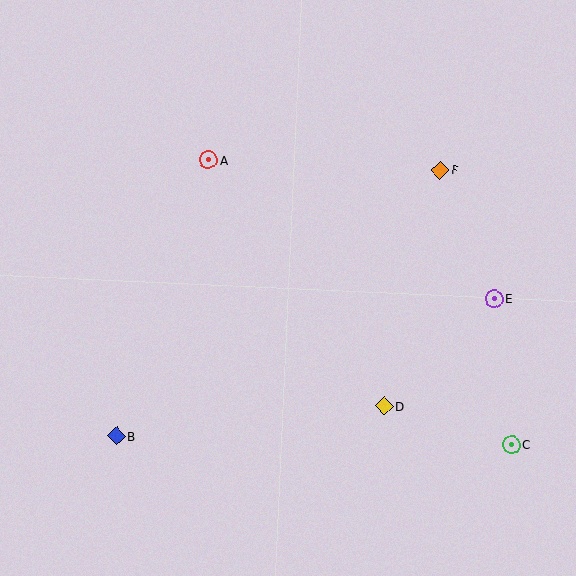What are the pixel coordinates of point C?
Point C is at (511, 445).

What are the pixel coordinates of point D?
Point D is at (384, 406).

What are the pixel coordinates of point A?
Point A is at (208, 160).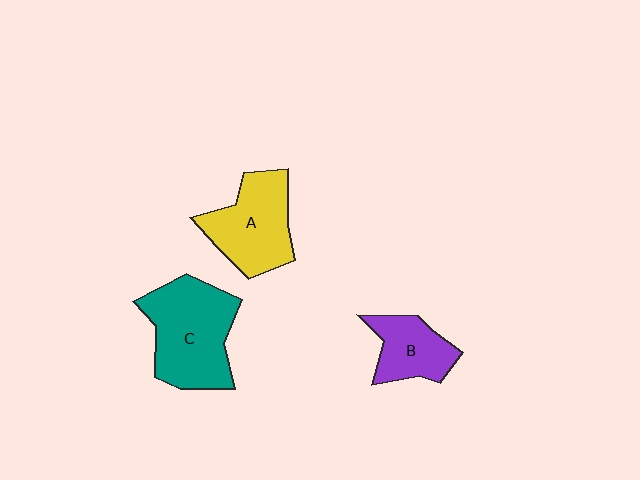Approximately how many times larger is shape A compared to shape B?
Approximately 1.5 times.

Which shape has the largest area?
Shape C (teal).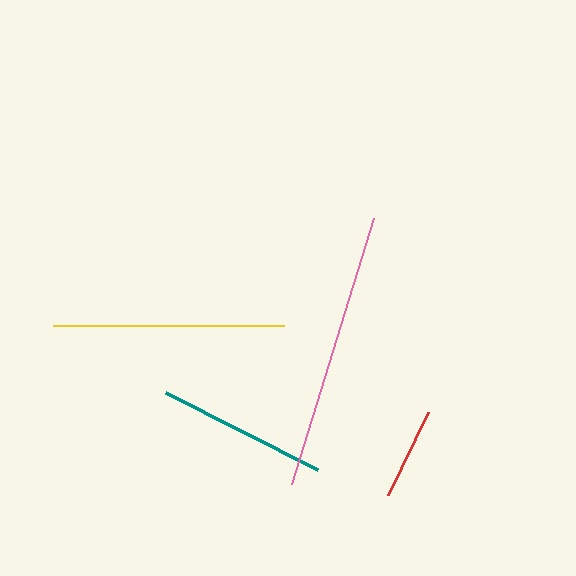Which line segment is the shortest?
The red line is the shortest at approximately 92 pixels.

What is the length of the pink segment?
The pink segment is approximately 279 pixels long.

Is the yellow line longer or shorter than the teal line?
The yellow line is longer than the teal line.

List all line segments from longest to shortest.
From longest to shortest: pink, yellow, teal, red.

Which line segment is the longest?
The pink line is the longest at approximately 279 pixels.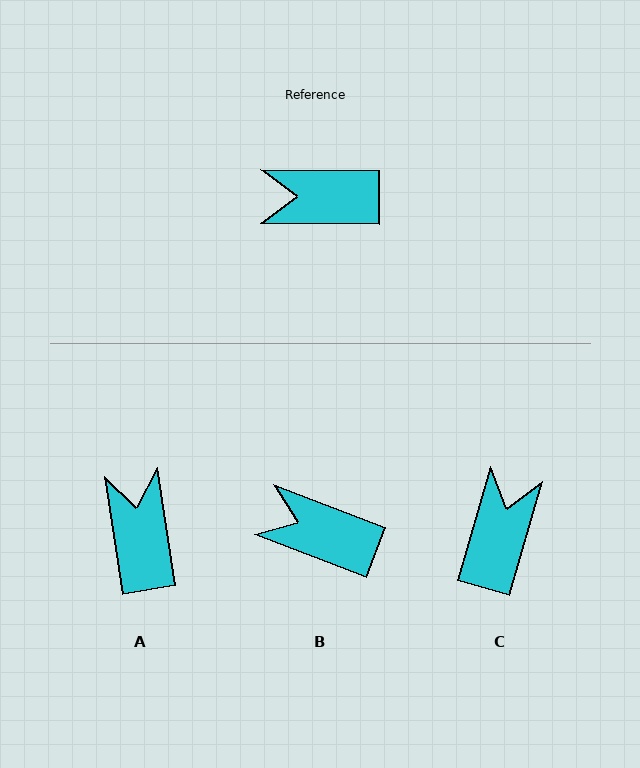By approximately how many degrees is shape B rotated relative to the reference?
Approximately 20 degrees clockwise.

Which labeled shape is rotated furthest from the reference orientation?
C, about 106 degrees away.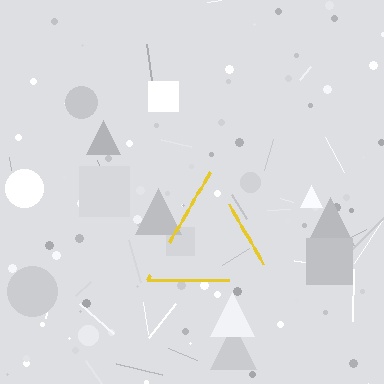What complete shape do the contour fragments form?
The contour fragments form a triangle.